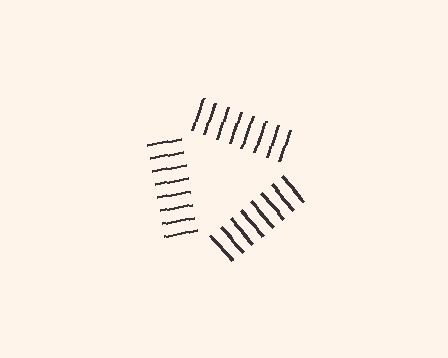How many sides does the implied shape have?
3 sides — the line-ends trace a triangle.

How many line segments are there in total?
24 — 8 along each of the 3 edges.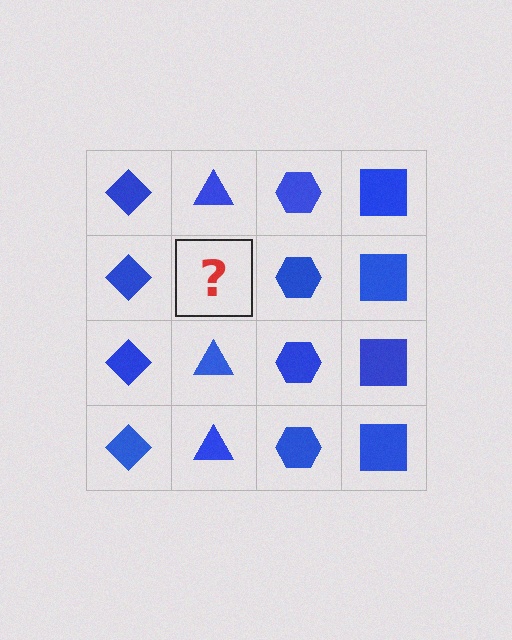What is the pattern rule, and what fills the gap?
The rule is that each column has a consistent shape. The gap should be filled with a blue triangle.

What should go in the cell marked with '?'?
The missing cell should contain a blue triangle.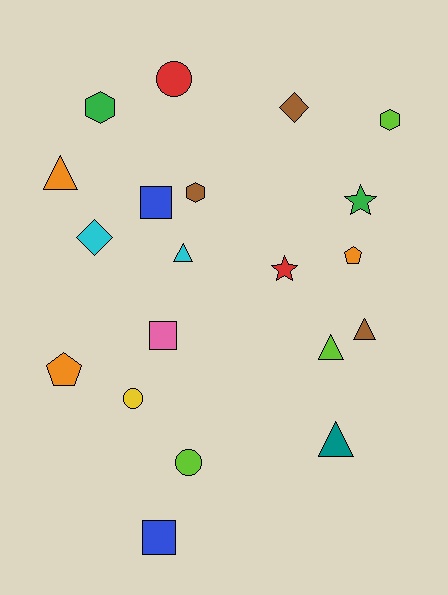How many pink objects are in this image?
There is 1 pink object.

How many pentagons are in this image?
There are 2 pentagons.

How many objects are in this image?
There are 20 objects.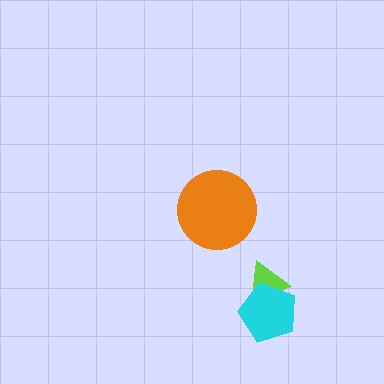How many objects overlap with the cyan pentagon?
1 object overlaps with the cyan pentagon.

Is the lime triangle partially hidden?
Yes, it is partially covered by another shape.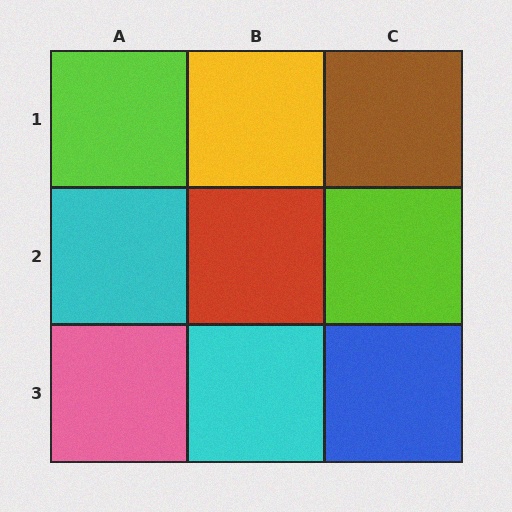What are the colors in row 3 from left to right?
Pink, cyan, blue.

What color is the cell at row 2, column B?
Red.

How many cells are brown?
1 cell is brown.